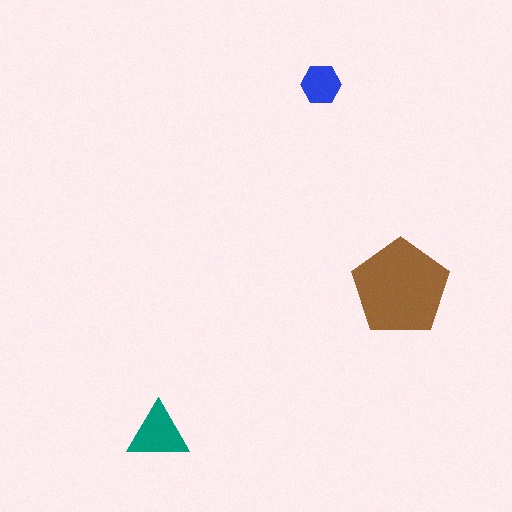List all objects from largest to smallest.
The brown pentagon, the teal triangle, the blue hexagon.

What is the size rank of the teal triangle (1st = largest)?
2nd.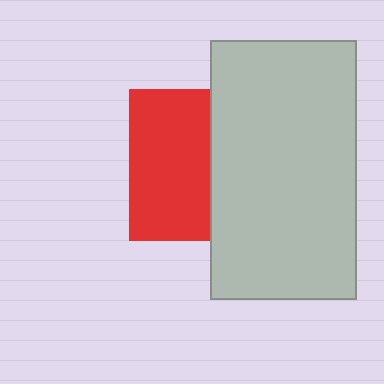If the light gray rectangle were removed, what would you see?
You would see the complete red square.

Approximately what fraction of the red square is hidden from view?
Roughly 47% of the red square is hidden behind the light gray rectangle.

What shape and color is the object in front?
The object in front is a light gray rectangle.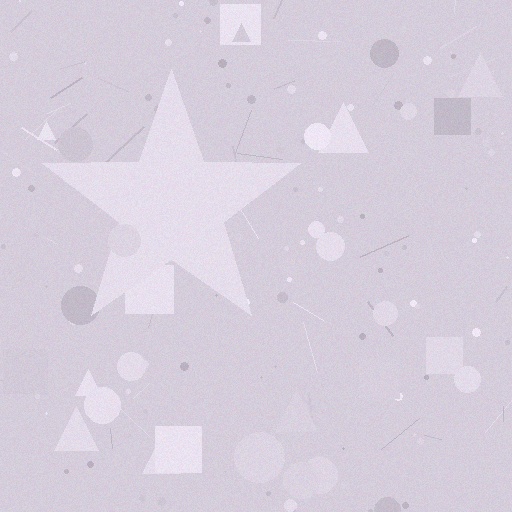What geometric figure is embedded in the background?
A star is embedded in the background.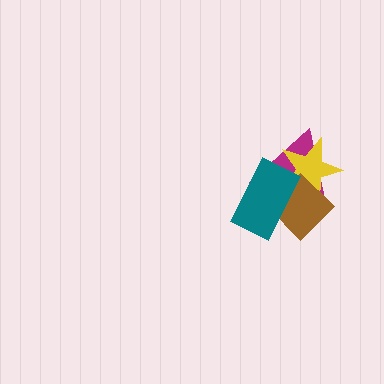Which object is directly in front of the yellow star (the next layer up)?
The brown diamond is directly in front of the yellow star.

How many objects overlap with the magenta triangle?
3 objects overlap with the magenta triangle.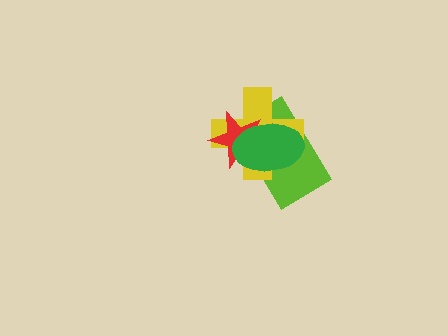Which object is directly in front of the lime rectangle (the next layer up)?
The yellow cross is directly in front of the lime rectangle.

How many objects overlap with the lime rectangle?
3 objects overlap with the lime rectangle.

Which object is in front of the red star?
The green ellipse is in front of the red star.